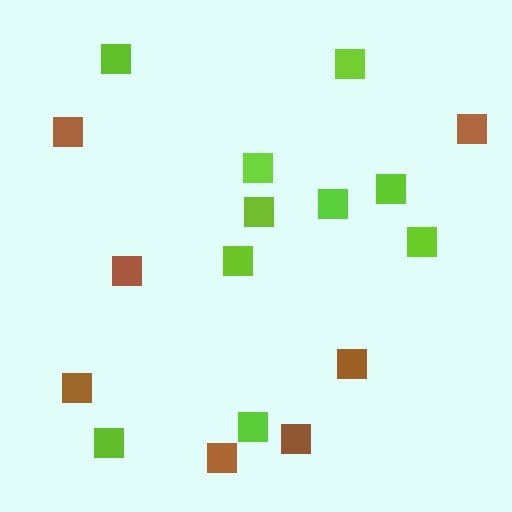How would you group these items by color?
There are 2 groups: one group of brown squares (7) and one group of lime squares (10).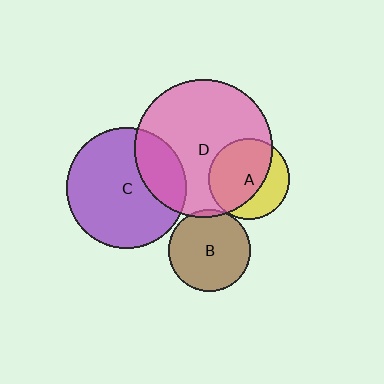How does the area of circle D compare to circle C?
Approximately 1.3 times.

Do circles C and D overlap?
Yes.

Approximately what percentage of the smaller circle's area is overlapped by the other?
Approximately 25%.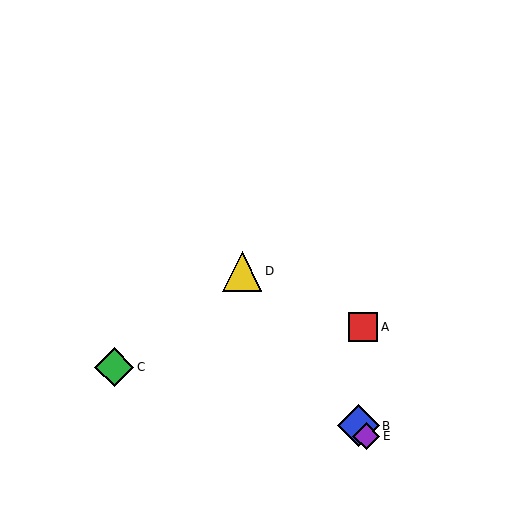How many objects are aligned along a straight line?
3 objects (B, D, E) are aligned along a straight line.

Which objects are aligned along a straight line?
Objects B, D, E are aligned along a straight line.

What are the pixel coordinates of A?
Object A is at (363, 327).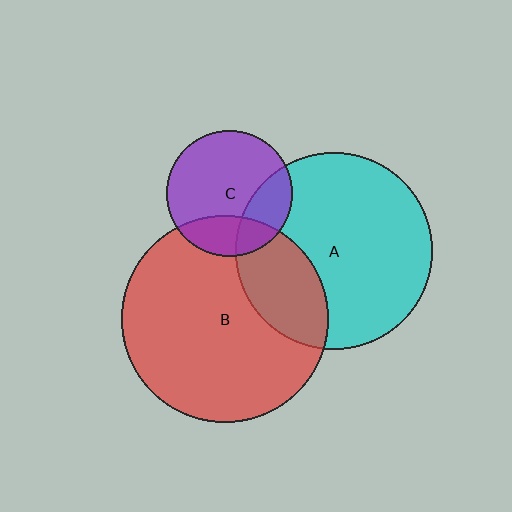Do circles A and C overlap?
Yes.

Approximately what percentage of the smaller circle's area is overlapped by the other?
Approximately 25%.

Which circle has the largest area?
Circle B (red).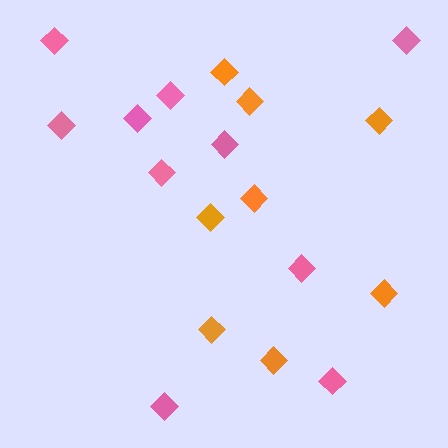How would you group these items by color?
There are 2 groups: one group of pink diamonds (10) and one group of orange diamonds (8).